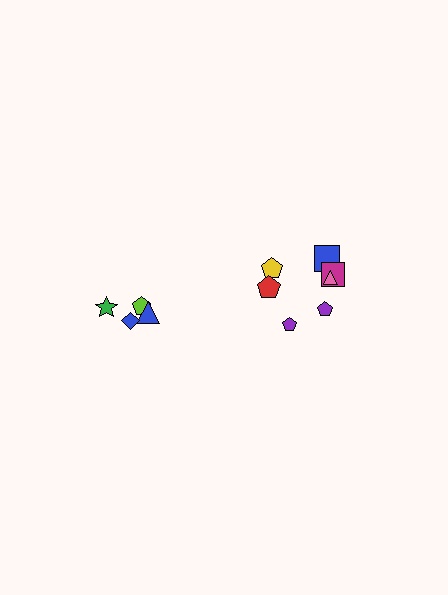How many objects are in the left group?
There are 4 objects.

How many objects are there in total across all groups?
There are 11 objects.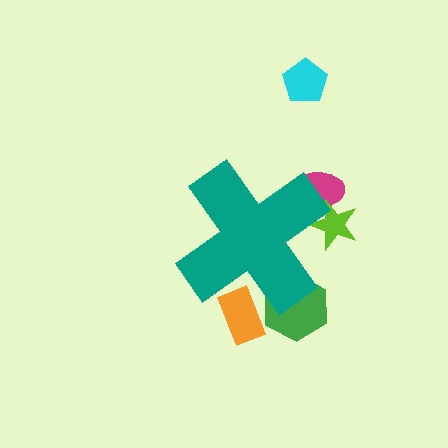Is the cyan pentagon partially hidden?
No, the cyan pentagon is fully visible.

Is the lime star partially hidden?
Yes, the lime star is partially hidden behind the teal cross.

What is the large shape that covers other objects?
A teal cross.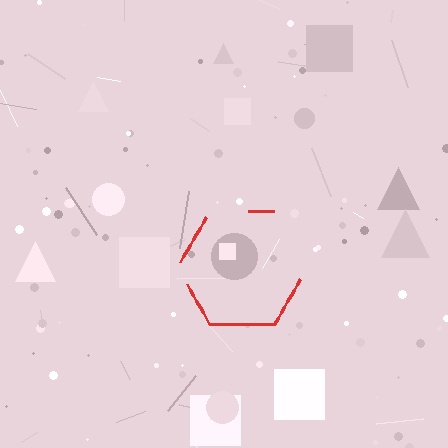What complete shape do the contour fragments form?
The contour fragments form a hexagon.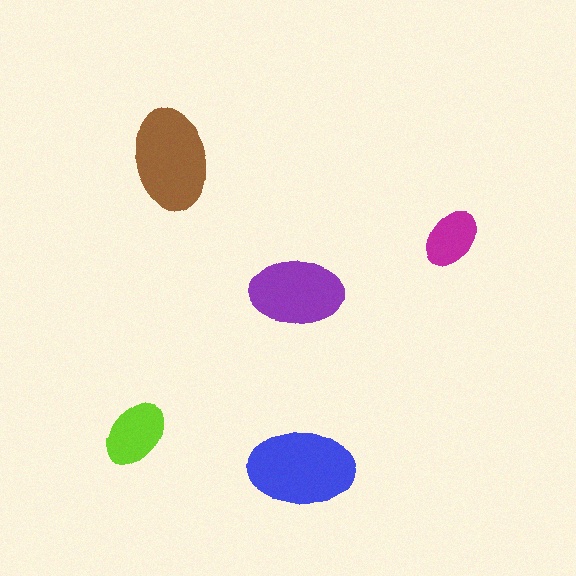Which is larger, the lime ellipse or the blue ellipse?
The blue one.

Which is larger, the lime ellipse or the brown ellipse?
The brown one.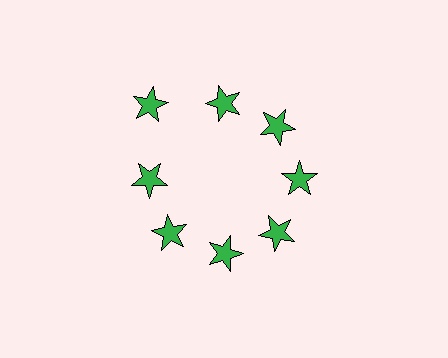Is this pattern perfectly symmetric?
No. The 8 green stars are arranged in a ring, but one element near the 10 o'clock position is pushed outward from the center, breaking the 8-fold rotational symmetry.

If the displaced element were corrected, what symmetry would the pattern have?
It would have 8-fold rotational symmetry — the pattern would map onto itself every 45 degrees.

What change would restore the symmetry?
The symmetry would be restored by moving it inward, back onto the ring so that all 8 stars sit at equal angles and equal distance from the center.